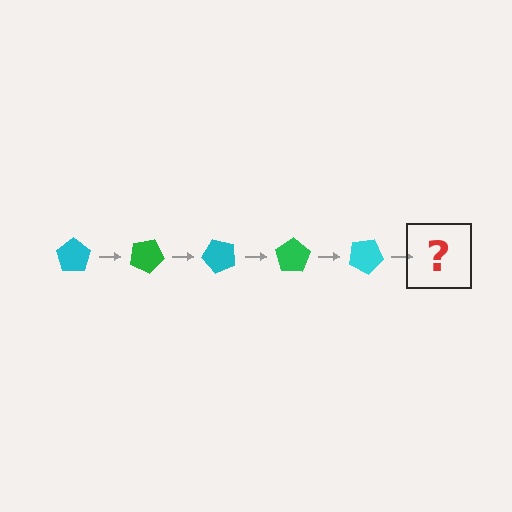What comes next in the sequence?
The next element should be a green pentagon, rotated 125 degrees from the start.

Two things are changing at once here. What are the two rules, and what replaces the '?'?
The two rules are that it rotates 25 degrees each step and the color cycles through cyan and green. The '?' should be a green pentagon, rotated 125 degrees from the start.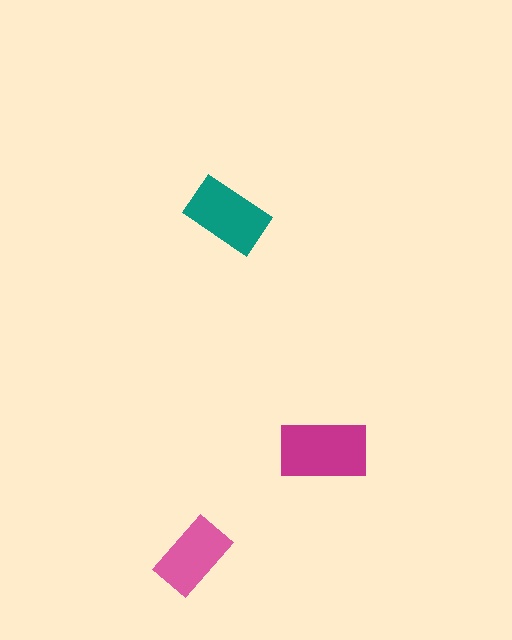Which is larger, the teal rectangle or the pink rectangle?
The teal one.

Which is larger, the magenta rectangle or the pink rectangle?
The magenta one.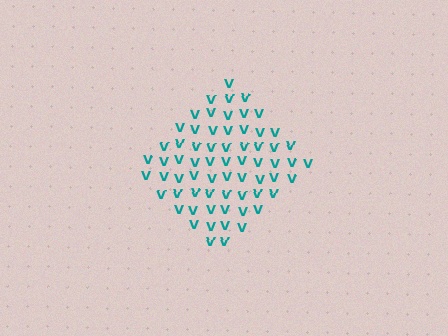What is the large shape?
The large shape is a diamond.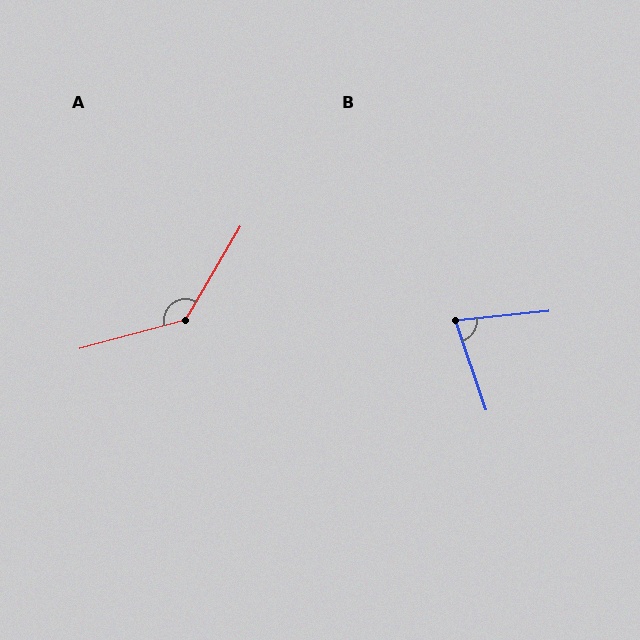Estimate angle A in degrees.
Approximately 135 degrees.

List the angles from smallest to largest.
B (77°), A (135°).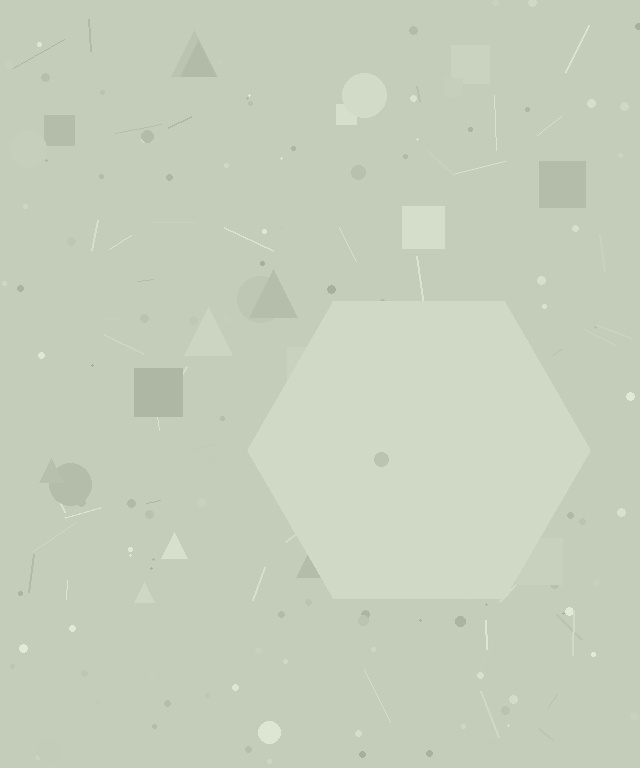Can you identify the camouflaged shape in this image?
The camouflaged shape is a hexagon.